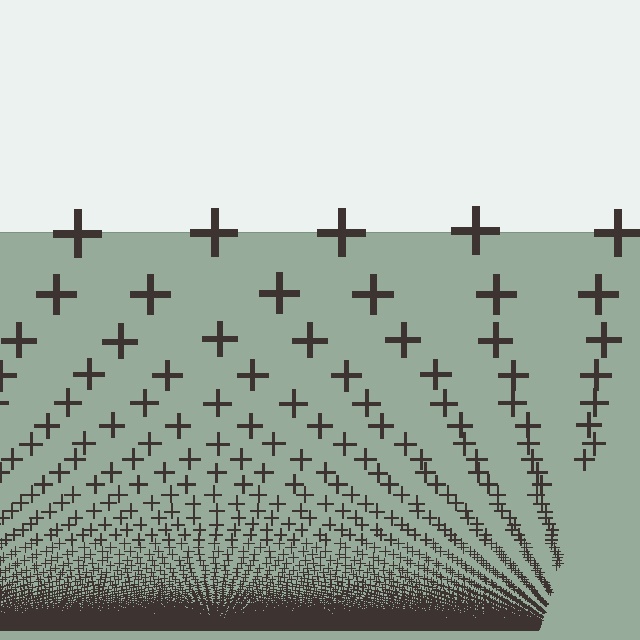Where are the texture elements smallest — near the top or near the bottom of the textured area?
Near the bottom.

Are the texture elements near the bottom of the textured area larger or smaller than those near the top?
Smaller. The gradient is inverted — elements near the bottom are smaller and denser.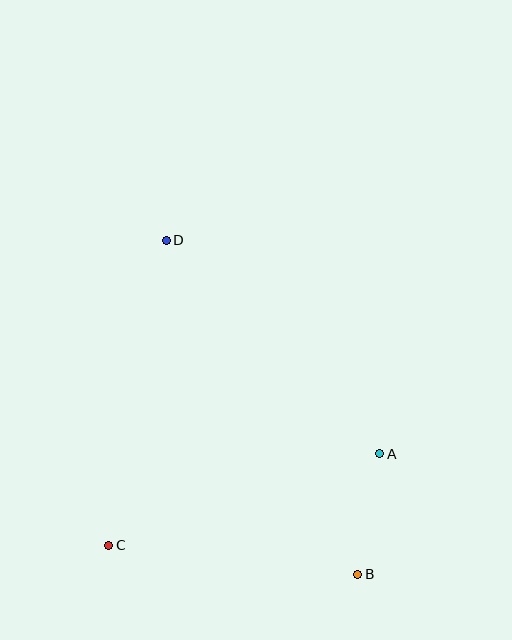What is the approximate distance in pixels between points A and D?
The distance between A and D is approximately 302 pixels.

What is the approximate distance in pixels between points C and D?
The distance between C and D is approximately 310 pixels.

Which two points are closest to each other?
Points A and B are closest to each other.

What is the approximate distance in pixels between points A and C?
The distance between A and C is approximately 286 pixels.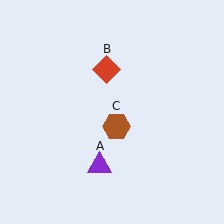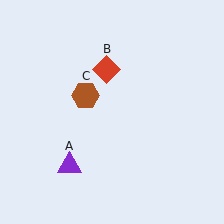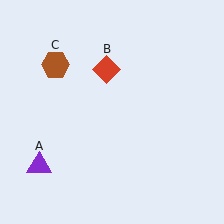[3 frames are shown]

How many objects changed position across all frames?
2 objects changed position: purple triangle (object A), brown hexagon (object C).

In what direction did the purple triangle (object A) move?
The purple triangle (object A) moved left.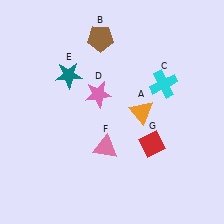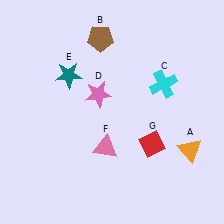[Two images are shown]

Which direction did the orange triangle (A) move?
The orange triangle (A) moved right.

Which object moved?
The orange triangle (A) moved right.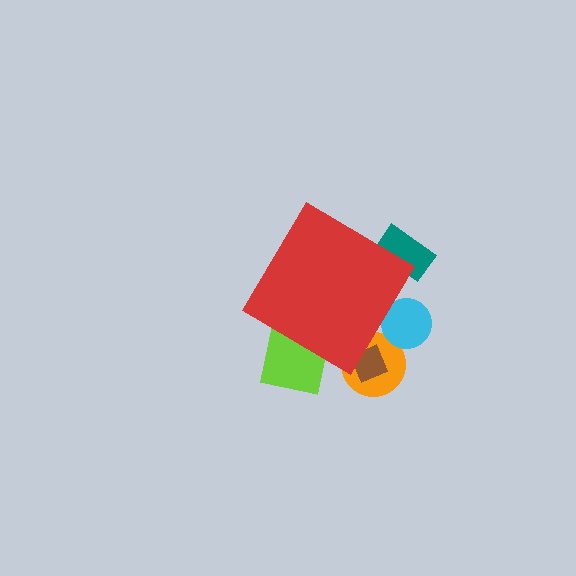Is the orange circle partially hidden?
Yes, the orange circle is partially hidden behind the red diamond.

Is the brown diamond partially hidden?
Yes, the brown diamond is partially hidden behind the red diamond.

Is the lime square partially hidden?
Yes, the lime square is partially hidden behind the red diamond.